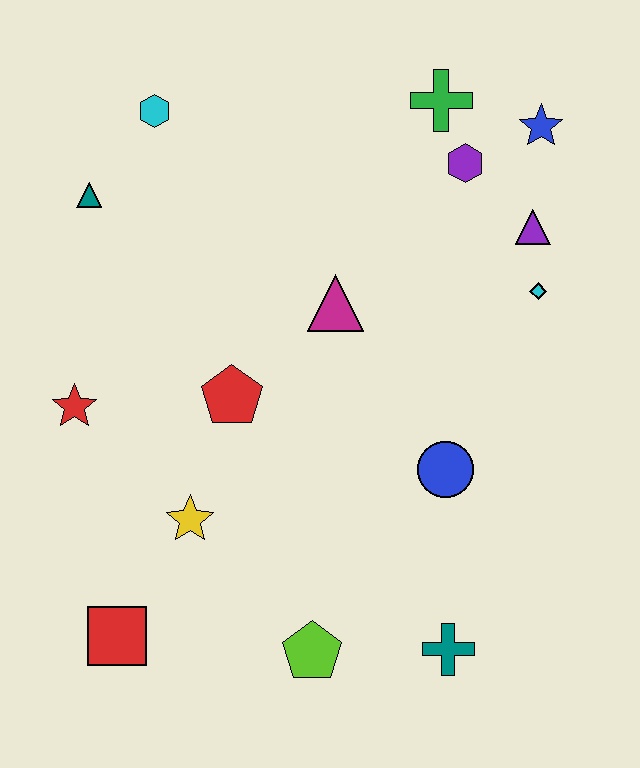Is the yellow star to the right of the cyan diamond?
No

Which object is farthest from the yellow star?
The blue star is farthest from the yellow star.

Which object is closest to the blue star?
The purple hexagon is closest to the blue star.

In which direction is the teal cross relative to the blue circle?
The teal cross is below the blue circle.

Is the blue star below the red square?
No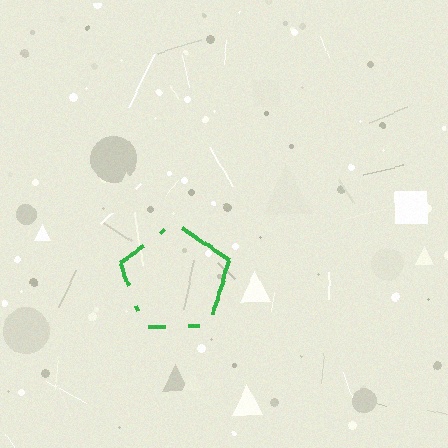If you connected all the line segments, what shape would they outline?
They would outline a pentagon.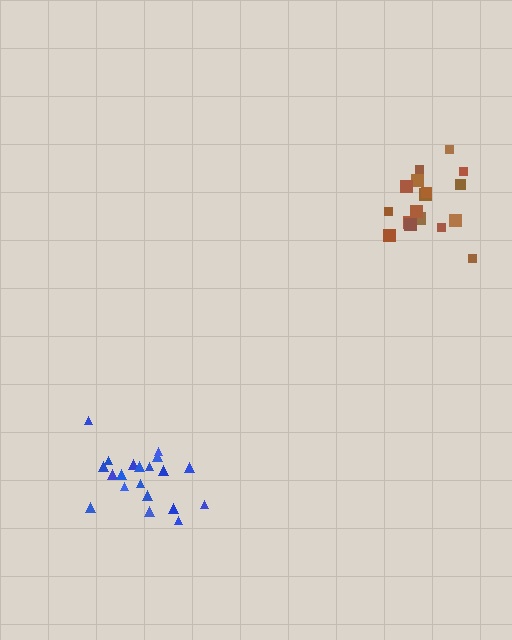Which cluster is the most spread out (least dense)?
Brown.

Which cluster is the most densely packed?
Blue.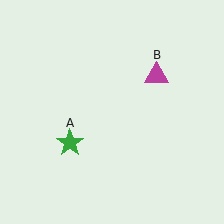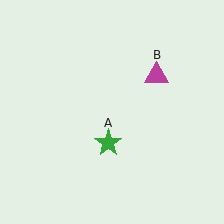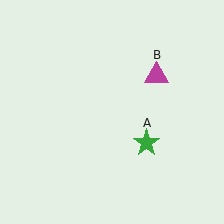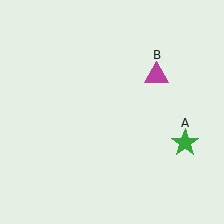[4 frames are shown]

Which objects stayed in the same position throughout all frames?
Magenta triangle (object B) remained stationary.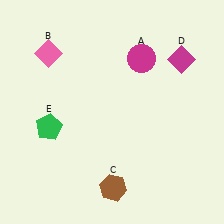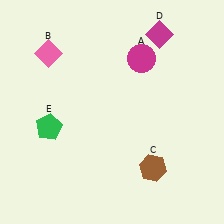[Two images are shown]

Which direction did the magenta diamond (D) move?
The magenta diamond (D) moved up.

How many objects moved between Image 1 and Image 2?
2 objects moved between the two images.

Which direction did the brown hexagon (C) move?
The brown hexagon (C) moved right.